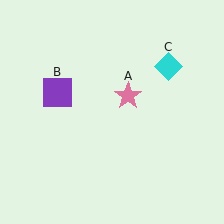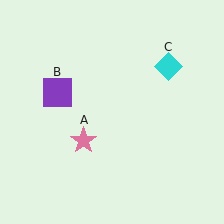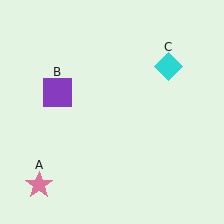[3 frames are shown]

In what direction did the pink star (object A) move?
The pink star (object A) moved down and to the left.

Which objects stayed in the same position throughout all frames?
Purple square (object B) and cyan diamond (object C) remained stationary.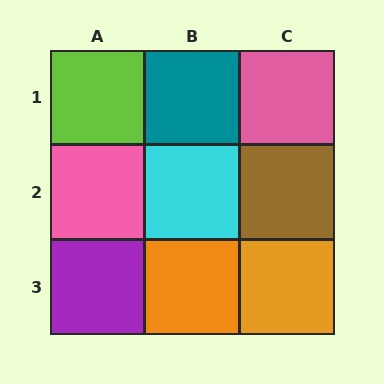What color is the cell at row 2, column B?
Cyan.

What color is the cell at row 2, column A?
Pink.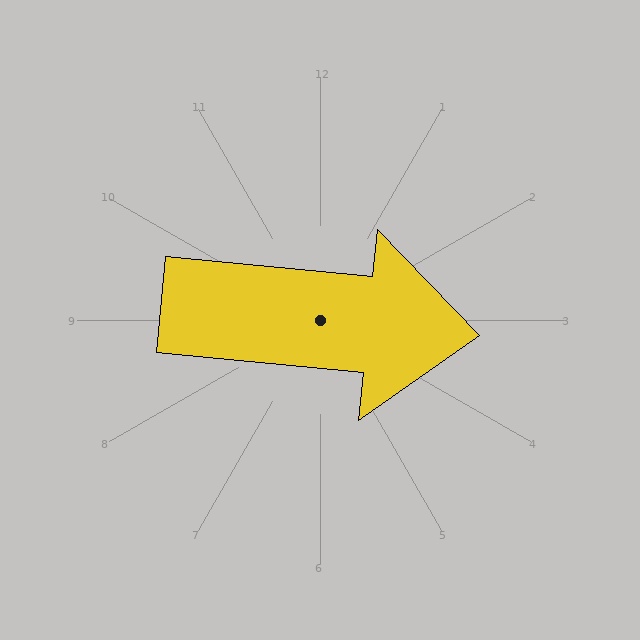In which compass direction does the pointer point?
East.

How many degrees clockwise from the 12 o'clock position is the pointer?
Approximately 96 degrees.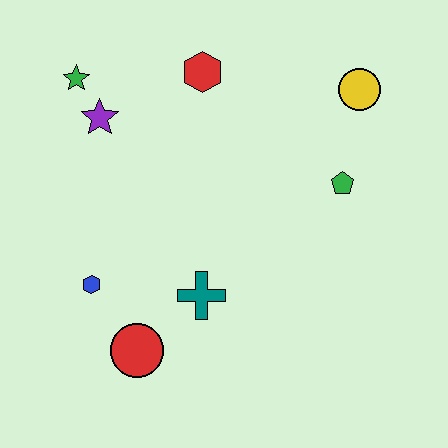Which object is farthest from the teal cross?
The yellow circle is farthest from the teal cross.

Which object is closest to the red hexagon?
The purple star is closest to the red hexagon.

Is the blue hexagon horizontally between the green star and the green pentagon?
Yes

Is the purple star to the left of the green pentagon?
Yes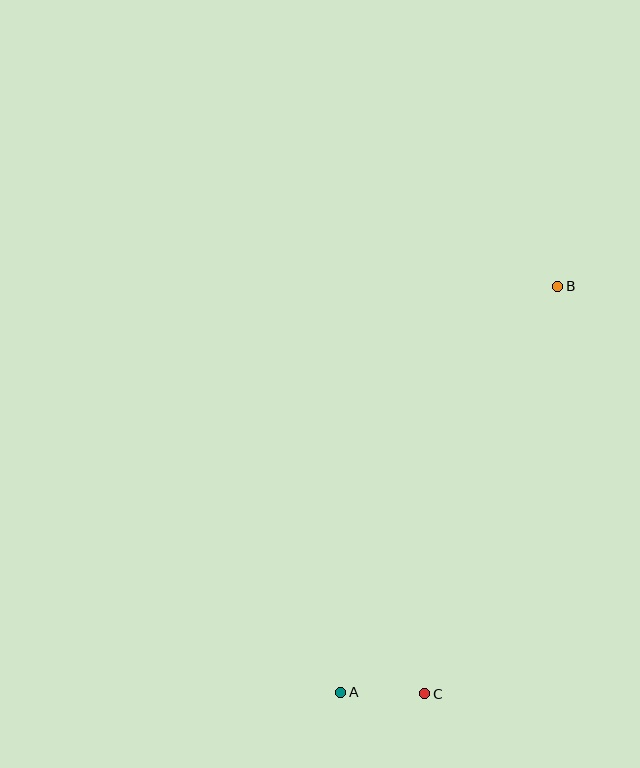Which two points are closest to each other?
Points A and C are closest to each other.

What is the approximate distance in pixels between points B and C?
The distance between B and C is approximately 429 pixels.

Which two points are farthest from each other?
Points A and B are farthest from each other.